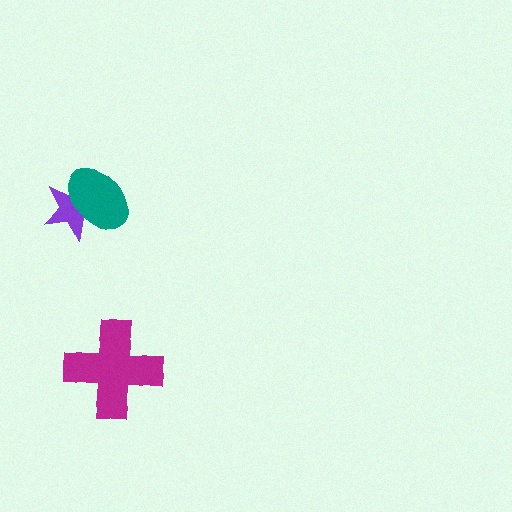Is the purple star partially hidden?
Yes, it is partially covered by another shape.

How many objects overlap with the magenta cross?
0 objects overlap with the magenta cross.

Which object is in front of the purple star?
The teal ellipse is in front of the purple star.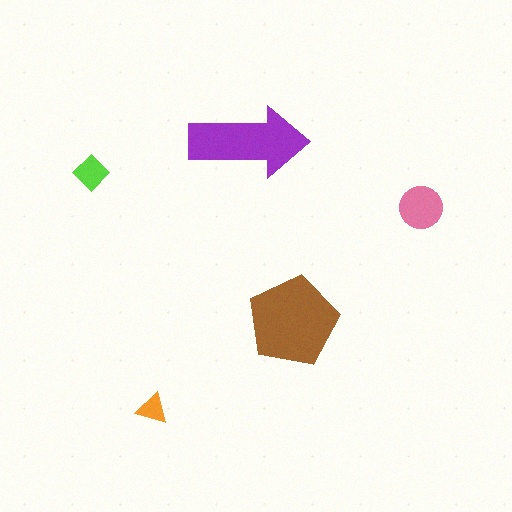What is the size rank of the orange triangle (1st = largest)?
5th.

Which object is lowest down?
The orange triangle is bottommost.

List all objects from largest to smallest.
The brown pentagon, the purple arrow, the pink circle, the lime diamond, the orange triangle.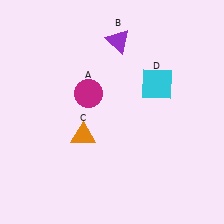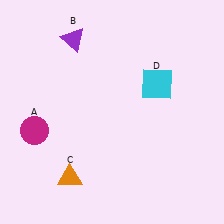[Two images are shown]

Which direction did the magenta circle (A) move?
The magenta circle (A) moved left.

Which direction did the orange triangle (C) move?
The orange triangle (C) moved down.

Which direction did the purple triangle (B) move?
The purple triangle (B) moved left.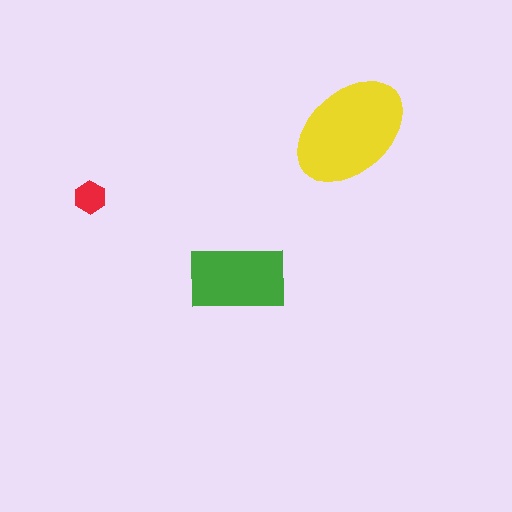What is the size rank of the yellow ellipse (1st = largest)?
1st.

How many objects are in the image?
There are 3 objects in the image.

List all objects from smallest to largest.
The red hexagon, the green rectangle, the yellow ellipse.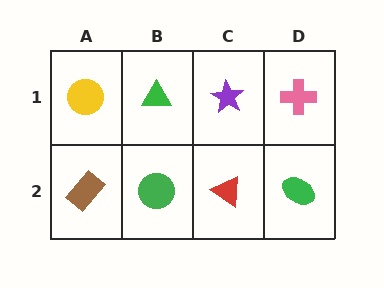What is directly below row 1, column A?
A brown rectangle.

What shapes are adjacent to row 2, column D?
A pink cross (row 1, column D), a red triangle (row 2, column C).